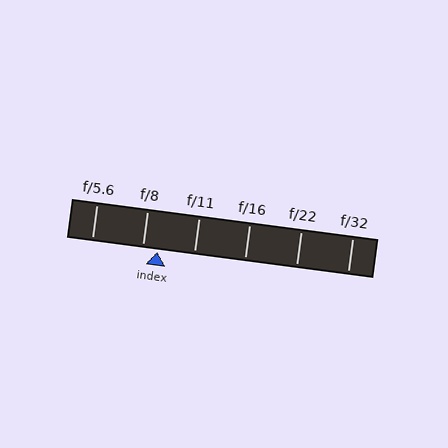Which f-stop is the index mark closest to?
The index mark is closest to f/8.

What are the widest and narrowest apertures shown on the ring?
The widest aperture shown is f/5.6 and the narrowest is f/32.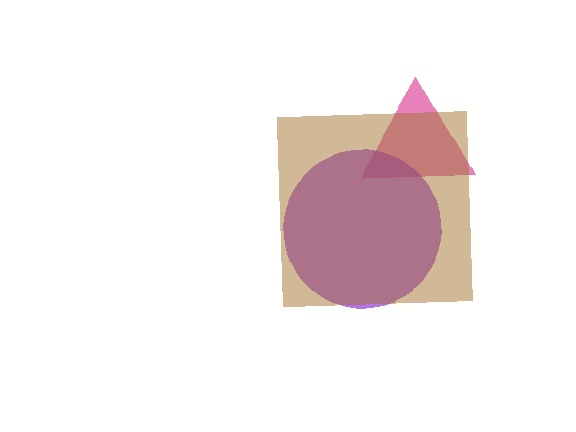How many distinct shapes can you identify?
There are 3 distinct shapes: a magenta triangle, a purple circle, a brown square.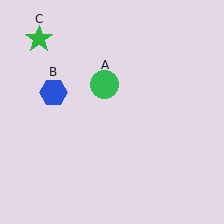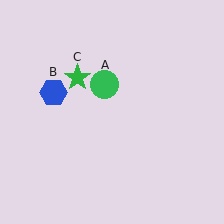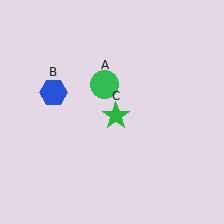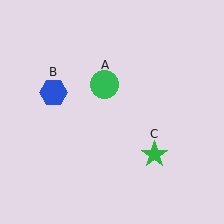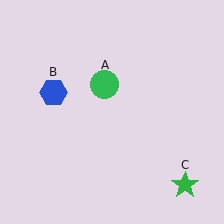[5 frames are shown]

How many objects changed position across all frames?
1 object changed position: green star (object C).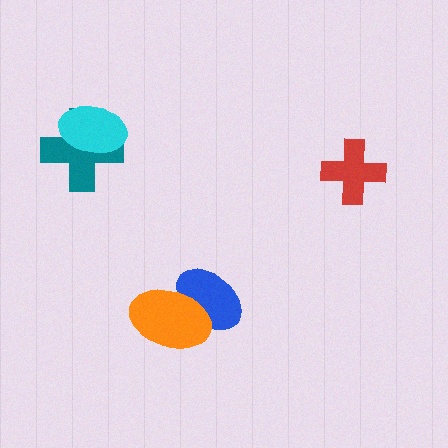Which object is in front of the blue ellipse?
The orange ellipse is in front of the blue ellipse.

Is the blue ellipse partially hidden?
Yes, it is partially covered by another shape.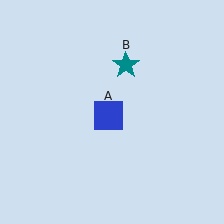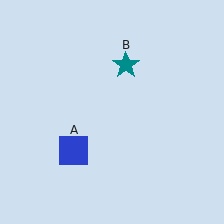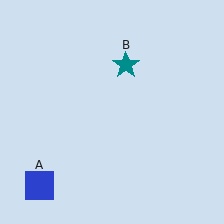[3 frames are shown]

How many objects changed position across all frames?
1 object changed position: blue square (object A).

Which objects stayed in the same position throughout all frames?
Teal star (object B) remained stationary.